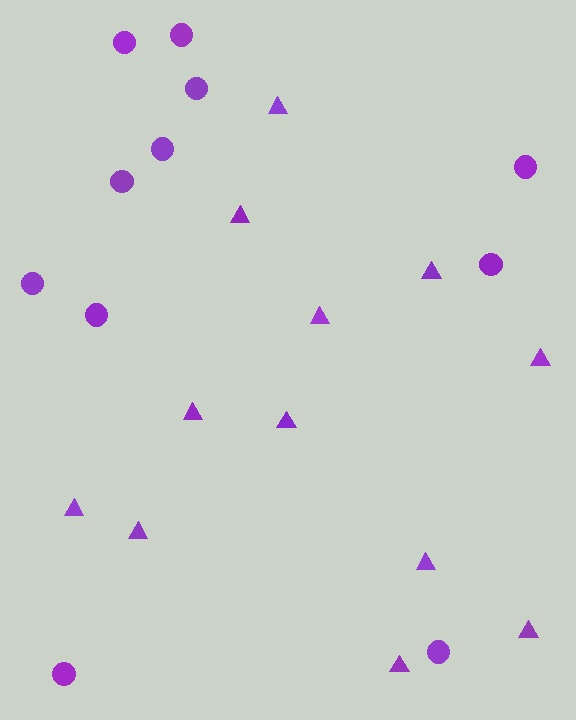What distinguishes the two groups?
There are 2 groups: one group of circles (11) and one group of triangles (12).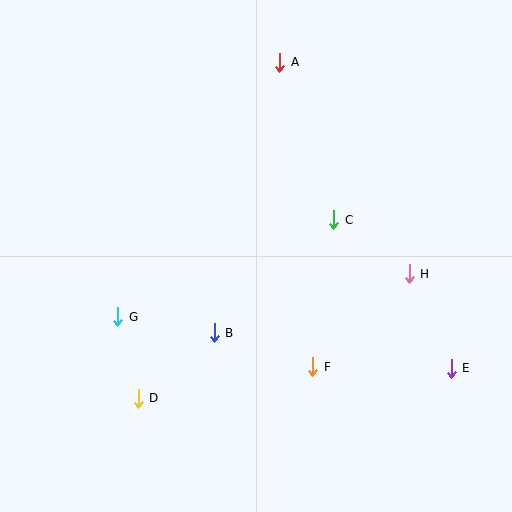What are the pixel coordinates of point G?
Point G is at (118, 317).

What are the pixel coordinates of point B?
Point B is at (214, 333).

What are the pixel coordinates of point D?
Point D is at (138, 398).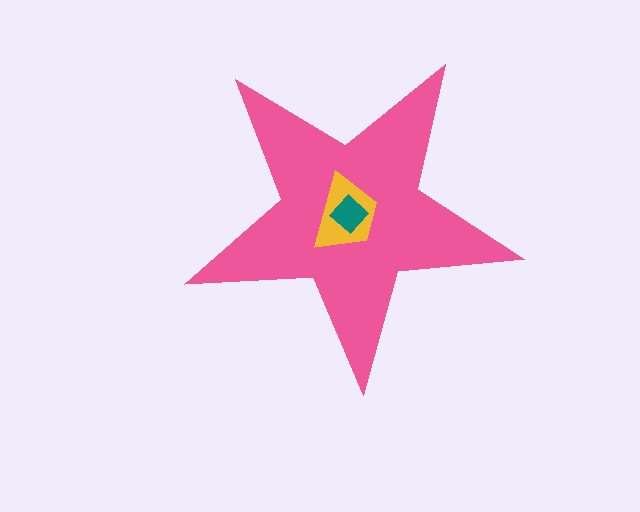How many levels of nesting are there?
3.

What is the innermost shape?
The teal diamond.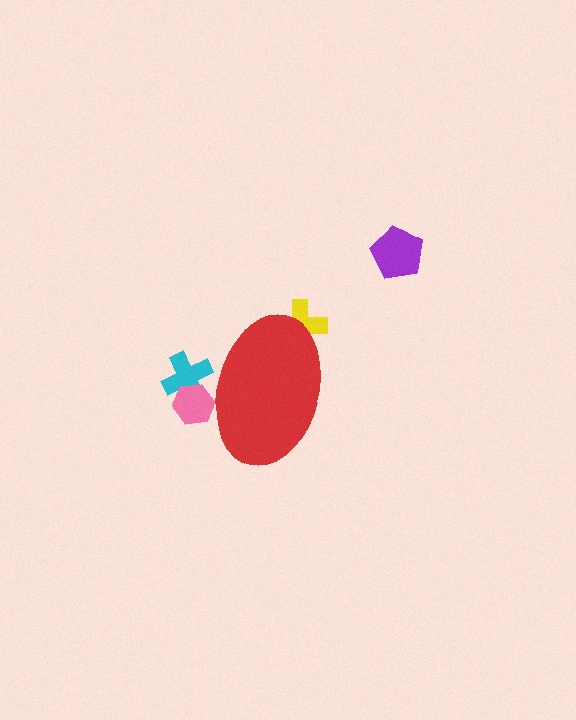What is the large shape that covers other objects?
A red ellipse.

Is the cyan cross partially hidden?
Yes, the cyan cross is partially hidden behind the red ellipse.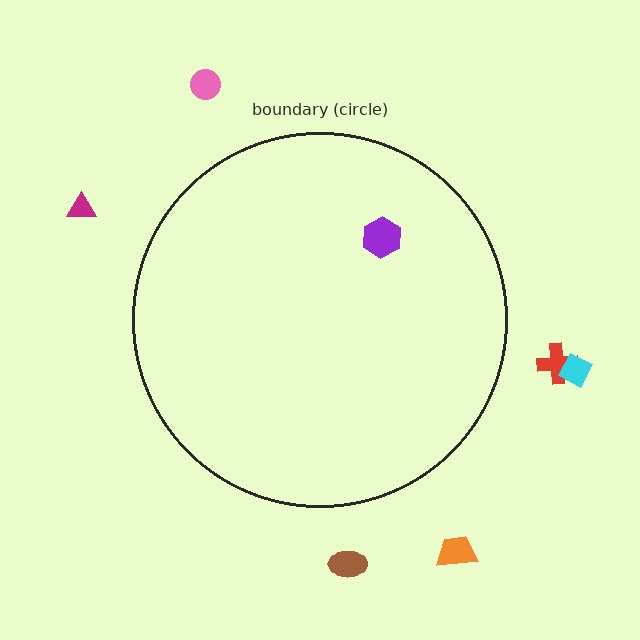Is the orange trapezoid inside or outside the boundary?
Outside.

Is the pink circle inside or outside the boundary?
Outside.